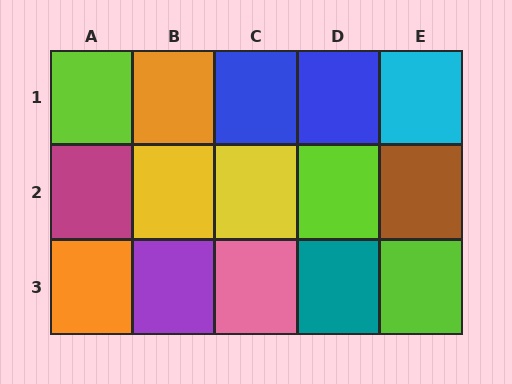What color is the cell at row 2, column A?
Magenta.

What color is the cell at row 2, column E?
Brown.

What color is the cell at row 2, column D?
Lime.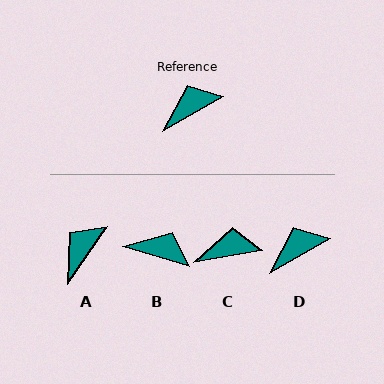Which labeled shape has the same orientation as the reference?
D.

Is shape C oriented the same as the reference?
No, it is off by about 21 degrees.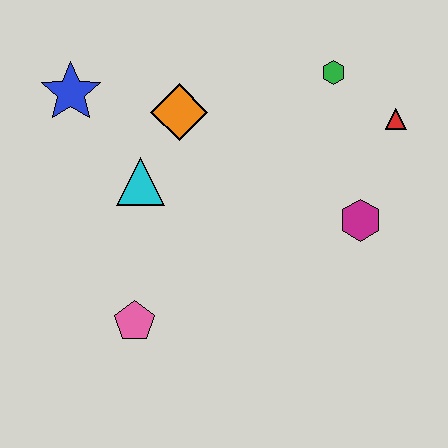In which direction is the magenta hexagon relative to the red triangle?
The magenta hexagon is below the red triangle.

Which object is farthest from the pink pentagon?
The red triangle is farthest from the pink pentagon.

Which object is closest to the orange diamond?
The cyan triangle is closest to the orange diamond.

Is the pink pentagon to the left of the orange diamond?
Yes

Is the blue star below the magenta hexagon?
No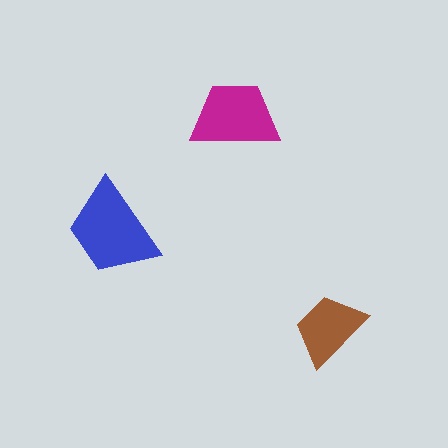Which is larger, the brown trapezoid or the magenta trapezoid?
The magenta one.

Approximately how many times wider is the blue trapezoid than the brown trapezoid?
About 1.5 times wider.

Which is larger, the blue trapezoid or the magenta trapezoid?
The blue one.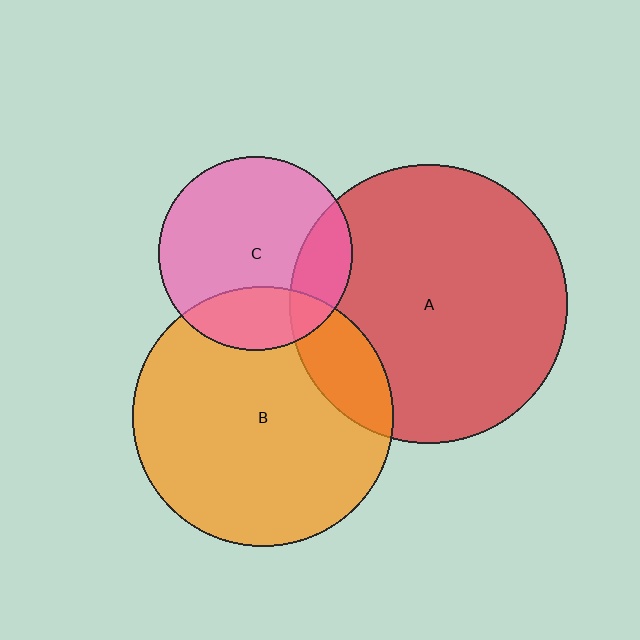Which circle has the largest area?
Circle A (red).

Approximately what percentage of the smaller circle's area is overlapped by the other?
Approximately 25%.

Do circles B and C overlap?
Yes.